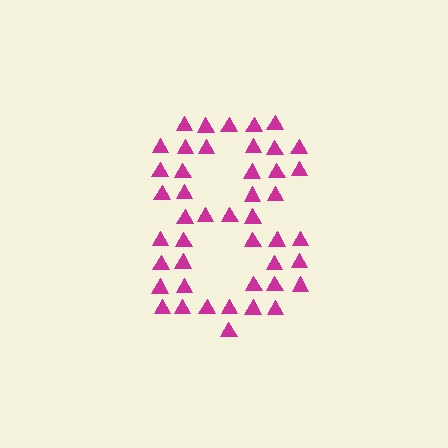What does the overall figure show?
The overall figure shows the digit 8.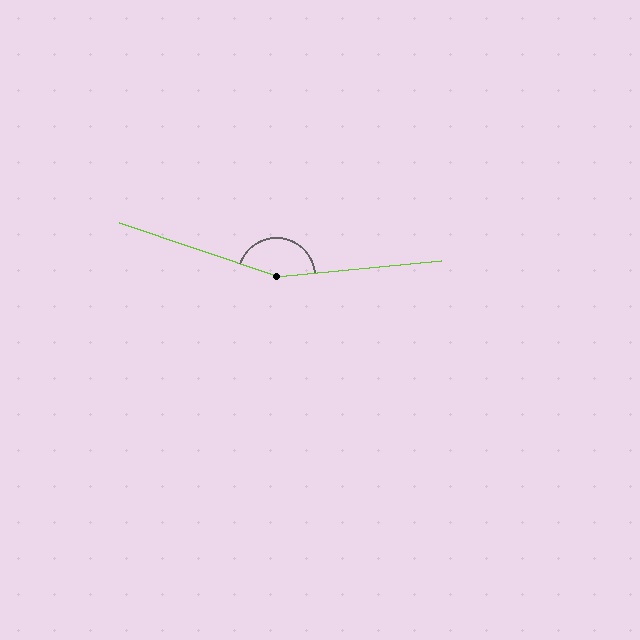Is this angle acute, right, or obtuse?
It is obtuse.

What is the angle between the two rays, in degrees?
Approximately 156 degrees.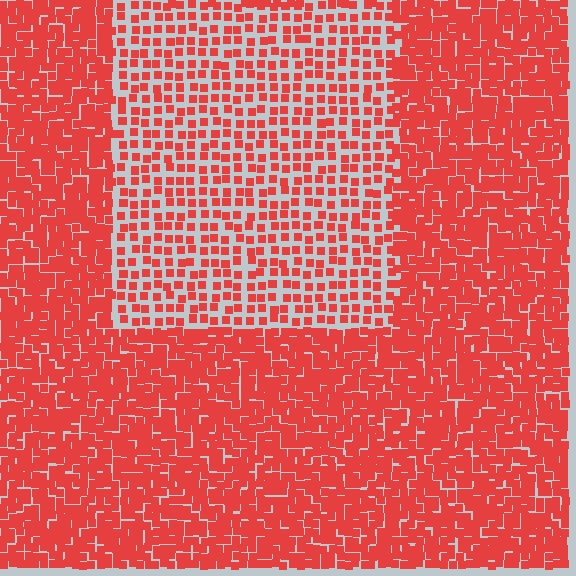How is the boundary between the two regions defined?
The boundary is defined by a change in element density (approximately 2.1x ratio). All elements are the same color, size, and shape.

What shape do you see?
I see a rectangle.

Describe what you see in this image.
The image contains small red elements arranged at two different densities. A rectangle-shaped region is visible where the elements are less densely packed than the surrounding area.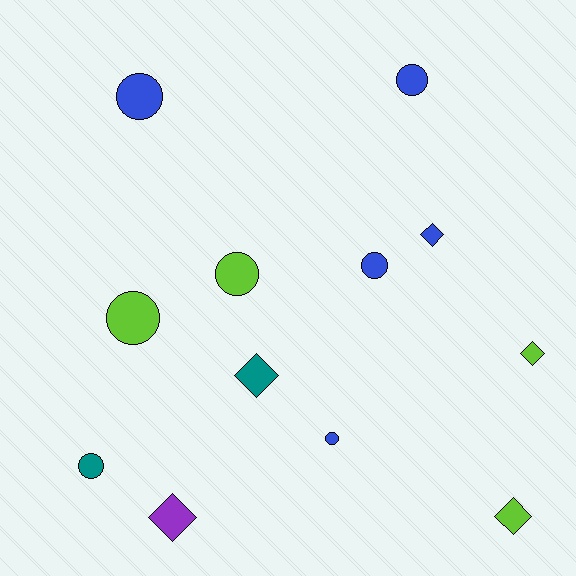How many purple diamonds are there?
There is 1 purple diamond.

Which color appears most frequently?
Blue, with 5 objects.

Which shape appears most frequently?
Circle, with 7 objects.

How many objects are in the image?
There are 12 objects.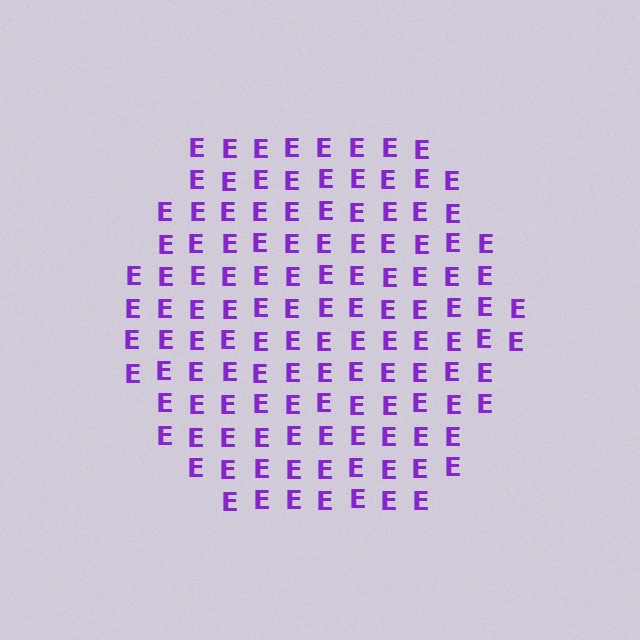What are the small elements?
The small elements are letter E's.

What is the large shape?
The large shape is a hexagon.